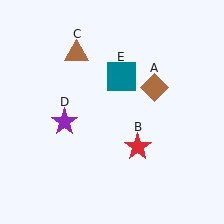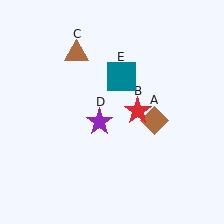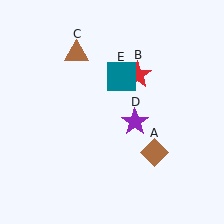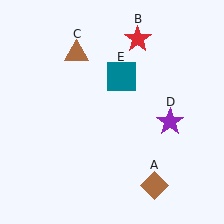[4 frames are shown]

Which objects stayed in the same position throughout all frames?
Brown triangle (object C) and teal square (object E) remained stationary.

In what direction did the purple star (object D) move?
The purple star (object D) moved right.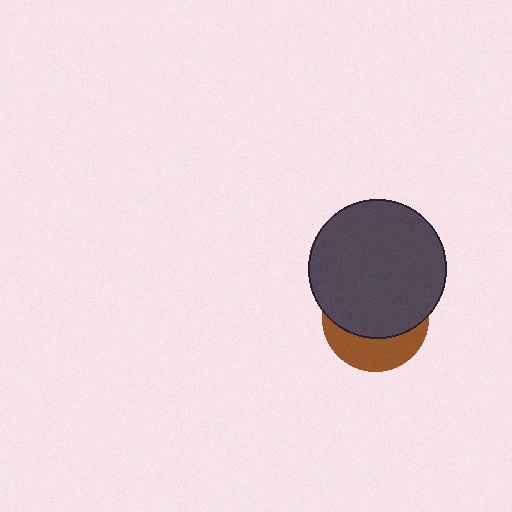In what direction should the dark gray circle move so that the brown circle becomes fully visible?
The dark gray circle should move up. That is the shortest direction to clear the overlap and leave the brown circle fully visible.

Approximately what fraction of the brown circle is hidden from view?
Roughly 65% of the brown circle is hidden behind the dark gray circle.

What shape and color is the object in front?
The object in front is a dark gray circle.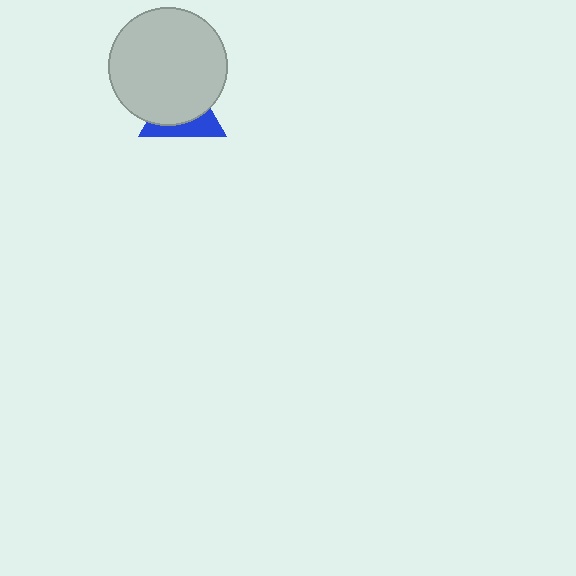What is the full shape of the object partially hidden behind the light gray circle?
The partially hidden object is a blue triangle.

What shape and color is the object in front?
The object in front is a light gray circle.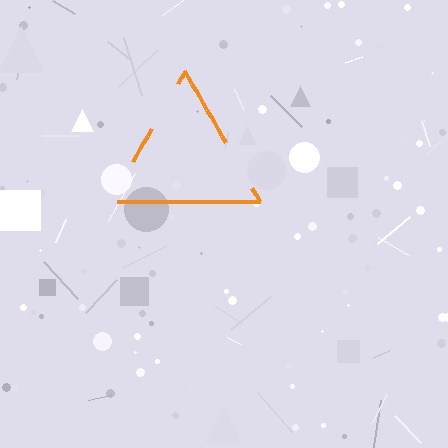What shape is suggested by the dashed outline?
The dashed outline suggests a triangle.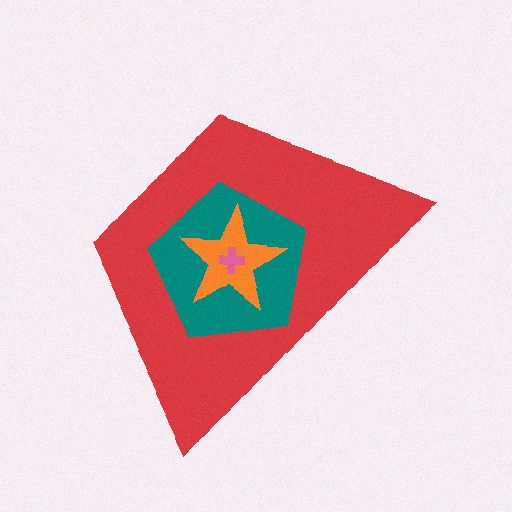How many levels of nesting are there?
4.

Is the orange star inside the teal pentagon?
Yes.